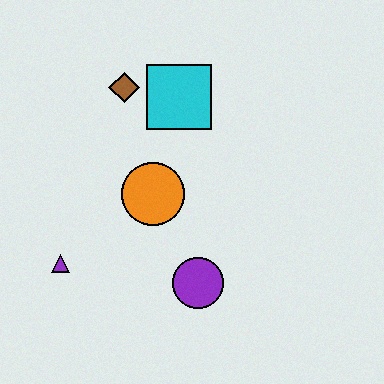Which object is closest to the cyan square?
The brown diamond is closest to the cyan square.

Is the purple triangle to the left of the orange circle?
Yes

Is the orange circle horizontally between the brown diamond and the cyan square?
Yes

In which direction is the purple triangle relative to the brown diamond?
The purple triangle is below the brown diamond.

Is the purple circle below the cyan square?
Yes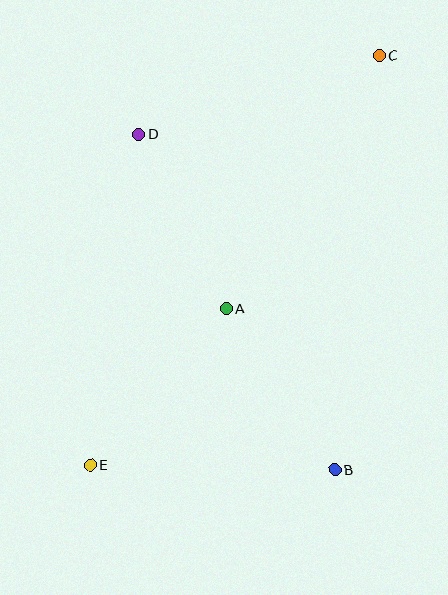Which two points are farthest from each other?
Points C and E are farthest from each other.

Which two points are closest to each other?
Points A and B are closest to each other.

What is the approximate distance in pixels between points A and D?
The distance between A and D is approximately 195 pixels.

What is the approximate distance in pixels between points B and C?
The distance between B and C is approximately 417 pixels.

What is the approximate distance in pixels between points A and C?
The distance between A and C is approximately 296 pixels.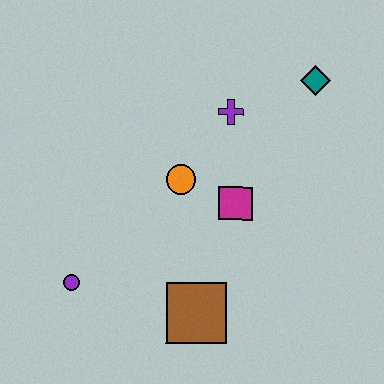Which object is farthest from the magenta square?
The purple circle is farthest from the magenta square.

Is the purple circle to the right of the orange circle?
No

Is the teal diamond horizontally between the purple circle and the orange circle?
No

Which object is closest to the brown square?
The magenta square is closest to the brown square.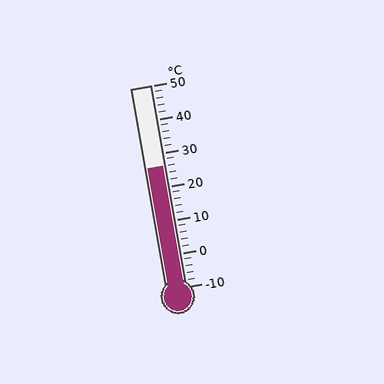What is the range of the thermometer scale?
The thermometer scale ranges from -10°C to 50°C.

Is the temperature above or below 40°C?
The temperature is below 40°C.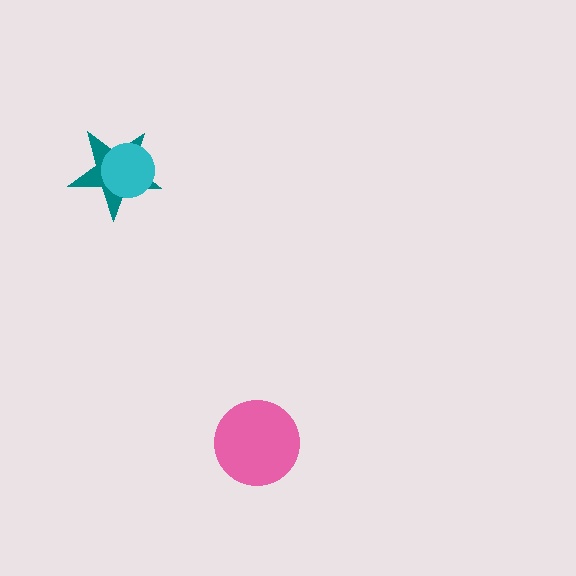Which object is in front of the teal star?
The cyan circle is in front of the teal star.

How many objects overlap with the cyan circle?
1 object overlaps with the cyan circle.